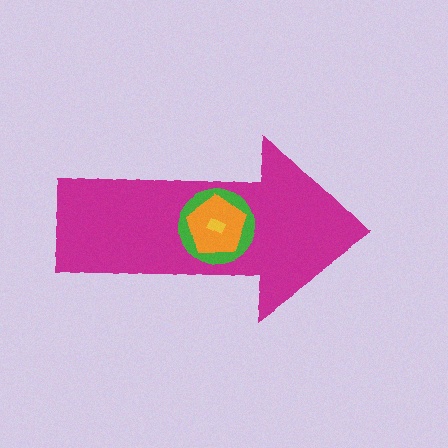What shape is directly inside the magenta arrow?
The green circle.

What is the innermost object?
The yellow rectangle.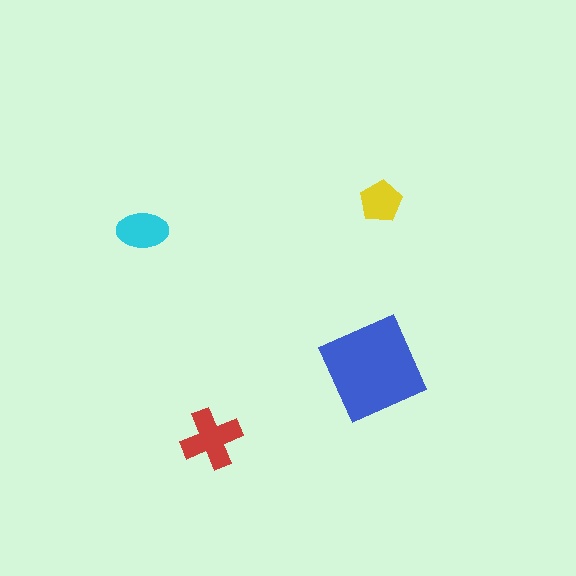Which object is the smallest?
The yellow pentagon.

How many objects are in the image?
There are 4 objects in the image.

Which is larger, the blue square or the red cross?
The blue square.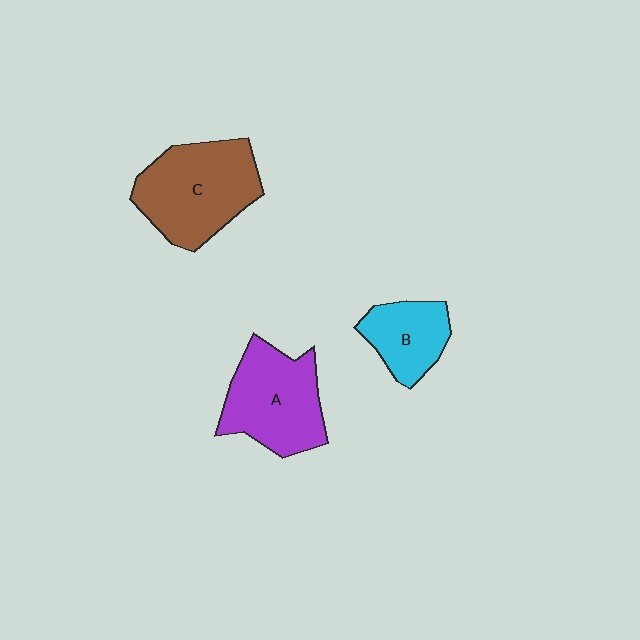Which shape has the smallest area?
Shape B (cyan).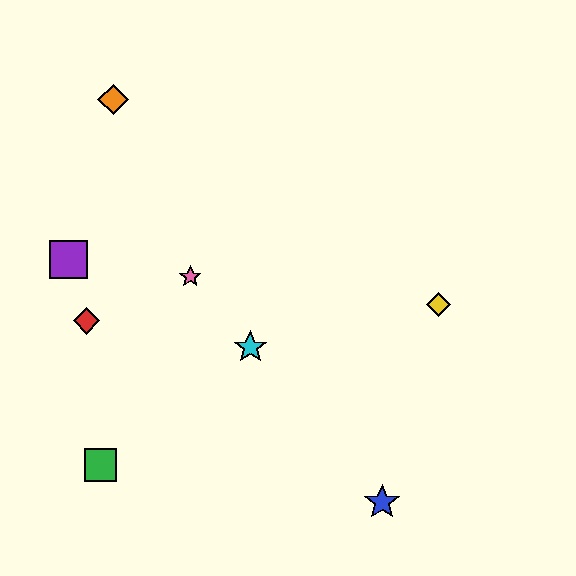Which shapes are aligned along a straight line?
The blue star, the cyan star, the pink star are aligned along a straight line.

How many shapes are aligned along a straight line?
3 shapes (the blue star, the cyan star, the pink star) are aligned along a straight line.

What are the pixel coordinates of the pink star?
The pink star is at (190, 277).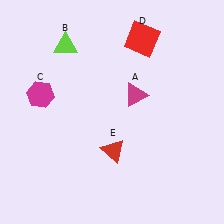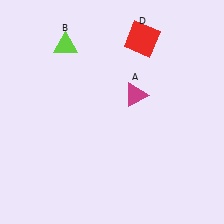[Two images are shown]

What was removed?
The magenta hexagon (C), the red triangle (E) were removed in Image 2.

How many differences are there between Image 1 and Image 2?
There are 2 differences between the two images.